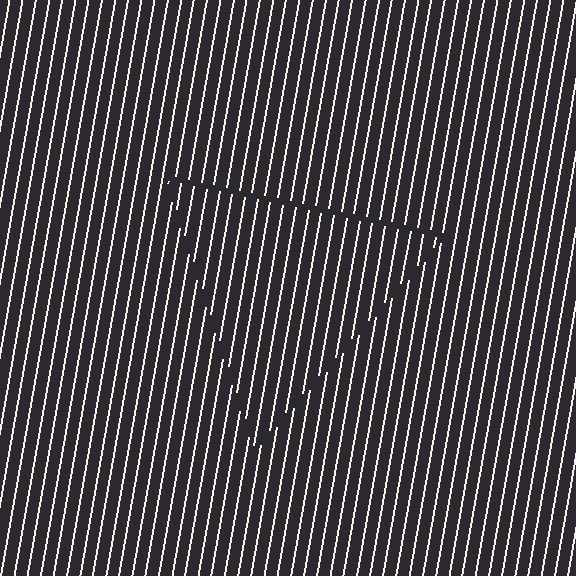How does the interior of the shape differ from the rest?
The interior of the shape contains the same grating, shifted by half a period — the contour is defined by the phase discontinuity where line-ends from the inner and outer gratings abut.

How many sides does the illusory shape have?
3 sides — the line-ends trace a triangle.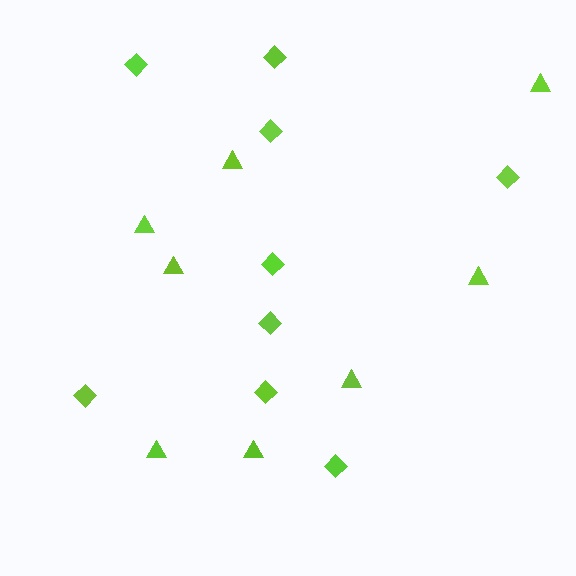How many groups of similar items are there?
There are 2 groups: one group of triangles (8) and one group of diamonds (9).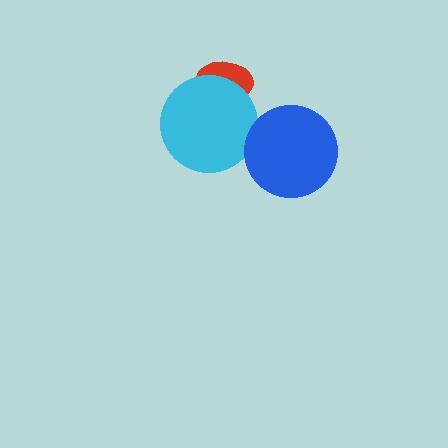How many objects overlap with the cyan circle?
1 object overlaps with the cyan circle.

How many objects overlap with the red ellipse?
1 object overlaps with the red ellipse.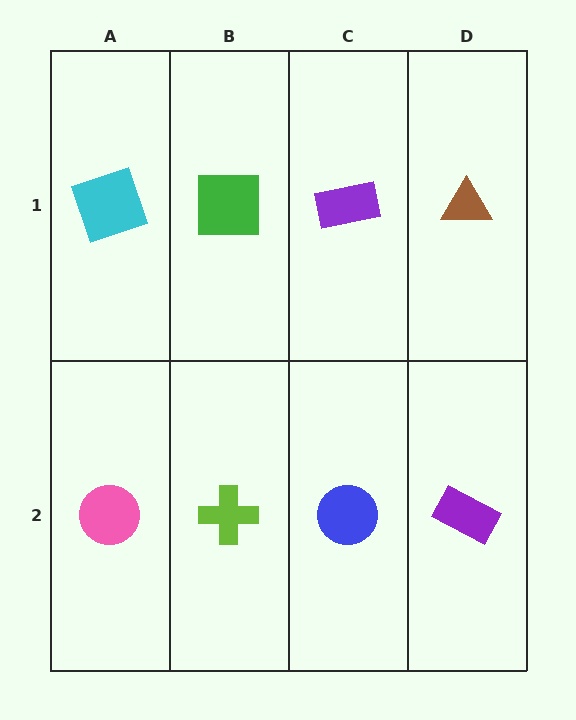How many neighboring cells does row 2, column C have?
3.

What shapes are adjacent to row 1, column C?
A blue circle (row 2, column C), a green square (row 1, column B), a brown triangle (row 1, column D).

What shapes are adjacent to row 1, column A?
A pink circle (row 2, column A), a green square (row 1, column B).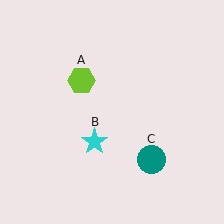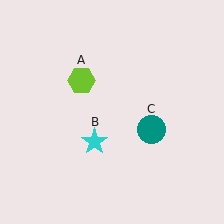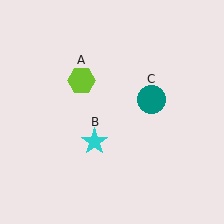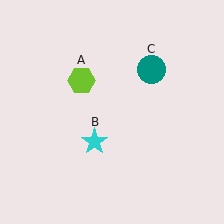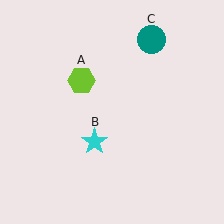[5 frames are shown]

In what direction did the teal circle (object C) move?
The teal circle (object C) moved up.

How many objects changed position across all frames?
1 object changed position: teal circle (object C).